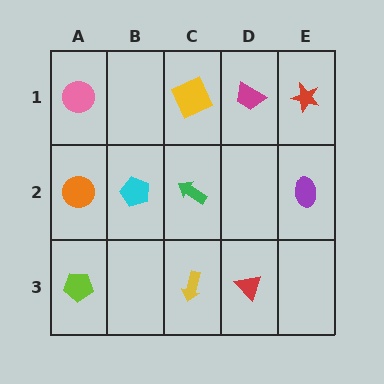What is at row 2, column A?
An orange circle.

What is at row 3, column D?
A red triangle.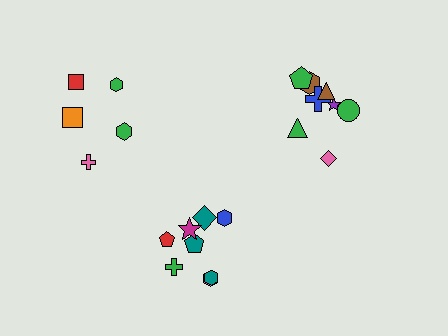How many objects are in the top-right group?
There are 8 objects.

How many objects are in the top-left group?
There are 5 objects.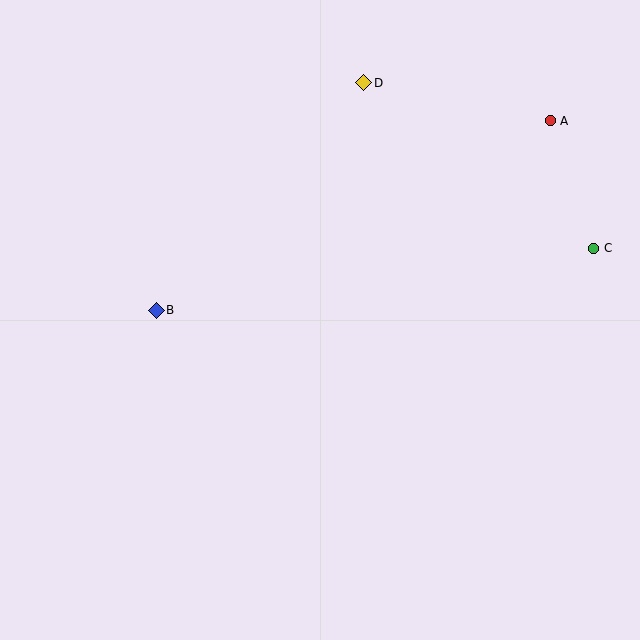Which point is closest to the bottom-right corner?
Point C is closest to the bottom-right corner.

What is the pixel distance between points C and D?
The distance between C and D is 283 pixels.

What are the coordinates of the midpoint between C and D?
The midpoint between C and D is at (479, 165).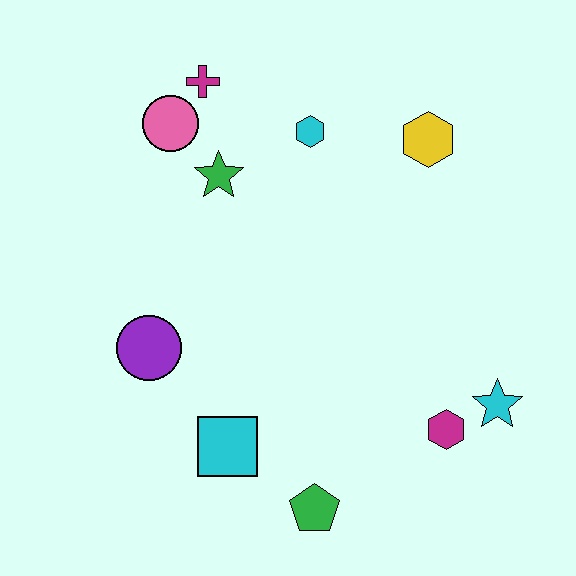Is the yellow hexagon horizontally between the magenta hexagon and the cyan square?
Yes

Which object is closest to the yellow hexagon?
The cyan hexagon is closest to the yellow hexagon.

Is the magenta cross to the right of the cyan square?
No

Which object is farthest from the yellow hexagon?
The green pentagon is farthest from the yellow hexagon.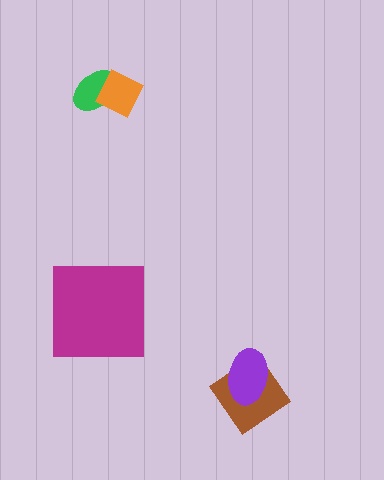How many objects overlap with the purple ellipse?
1 object overlaps with the purple ellipse.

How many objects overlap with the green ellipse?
1 object overlaps with the green ellipse.